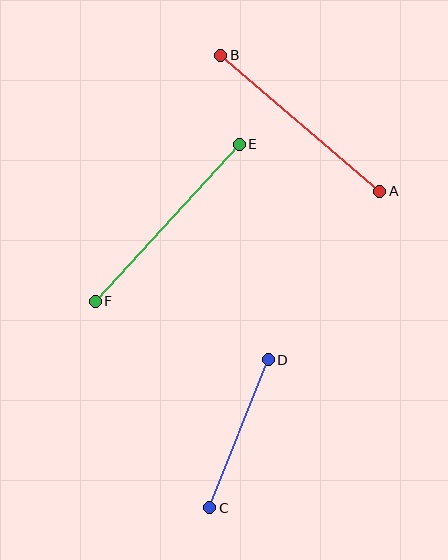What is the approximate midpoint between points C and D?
The midpoint is at approximately (239, 434) pixels.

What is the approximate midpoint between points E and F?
The midpoint is at approximately (167, 223) pixels.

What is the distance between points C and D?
The distance is approximately 159 pixels.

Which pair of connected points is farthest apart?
Points E and F are farthest apart.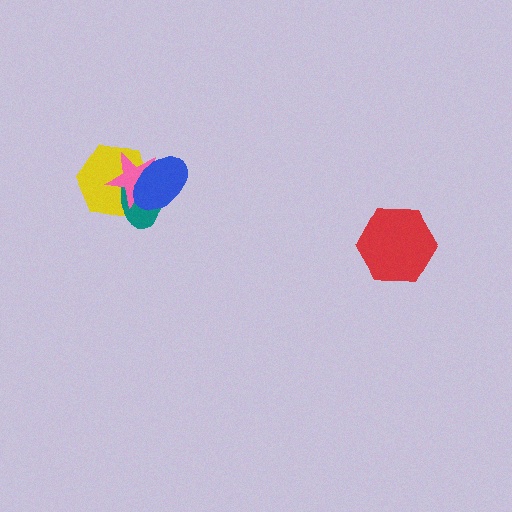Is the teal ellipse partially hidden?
Yes, it is partially covered by another shape.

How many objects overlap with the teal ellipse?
3 objects overlap with the teal ellipse.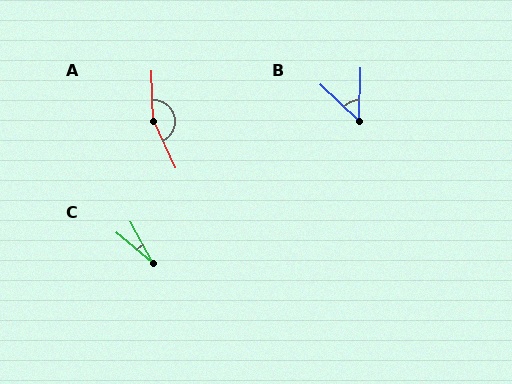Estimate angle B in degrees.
Approximately 49 degrees.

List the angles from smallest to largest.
C (21°), B (49°), A (157°).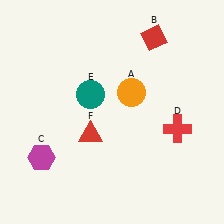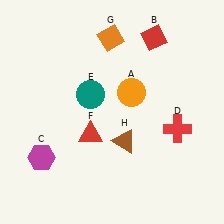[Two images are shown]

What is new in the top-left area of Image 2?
An orange diamond (G) was added in the top-left area of Image 2.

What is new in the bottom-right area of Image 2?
A brown triangle (H) was added in the bottom-right area of Image 2.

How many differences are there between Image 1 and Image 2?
There are 2 differences between the two images.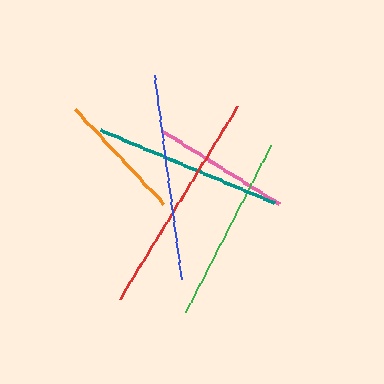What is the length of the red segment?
The red segment is approximately 225 pixels long.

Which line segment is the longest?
The red line is the longest at approximately 225 pixels.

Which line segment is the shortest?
The orange line is the shortest at approximately 130 pixels.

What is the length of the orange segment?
The orange segment is approximately 130 pixels long.